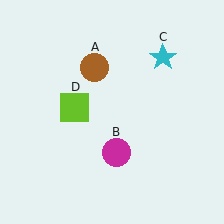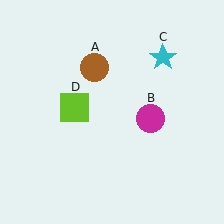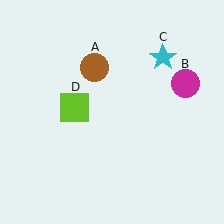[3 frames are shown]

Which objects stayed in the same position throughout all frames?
Brown circle (object A) and cyan star (object C) and lime square (object D) remained stationary.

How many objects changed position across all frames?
1 object changed position: magenta circle (object B).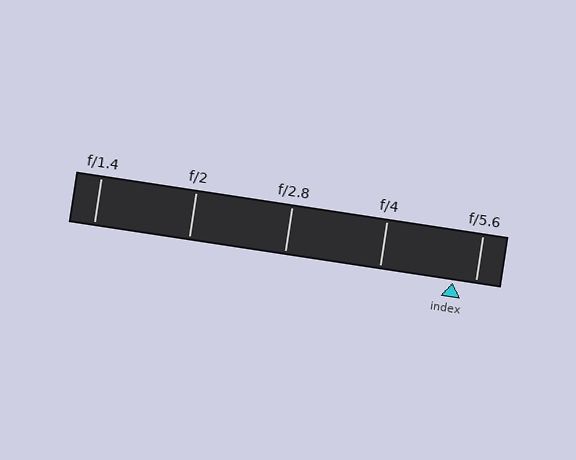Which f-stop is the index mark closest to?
The index mark is closest to f/5.6.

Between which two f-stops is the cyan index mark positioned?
The index mark is between f/4 and f/5.6.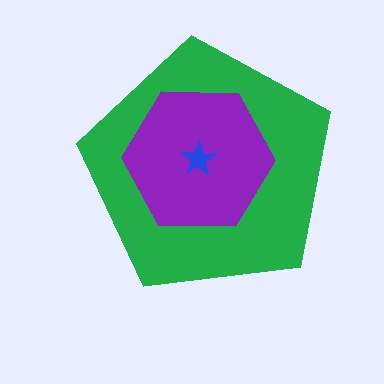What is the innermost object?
The blue star.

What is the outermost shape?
The green pentagon.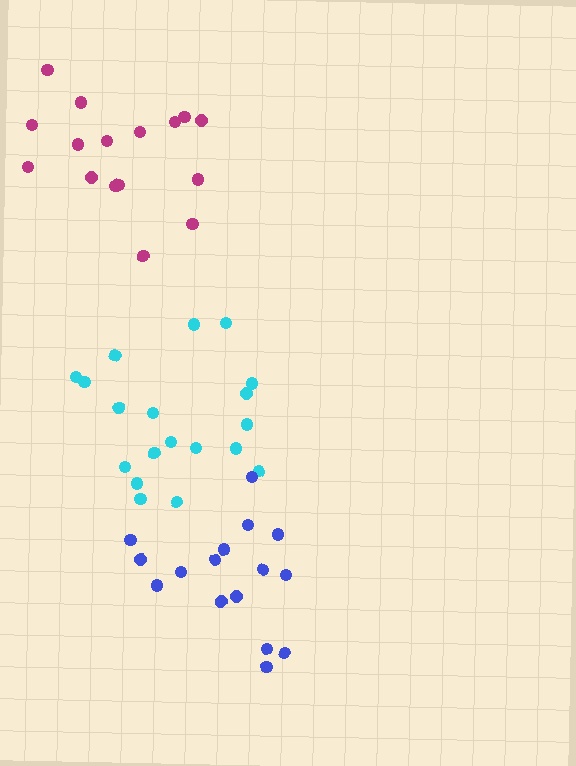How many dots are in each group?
Group 1: 19 dots, Group 2: 16 dots, Group 3: 16 dots (51 total).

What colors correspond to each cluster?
The clusters are colored: cyan, blue, magenta.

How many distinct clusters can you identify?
There are 3 distinct clusters.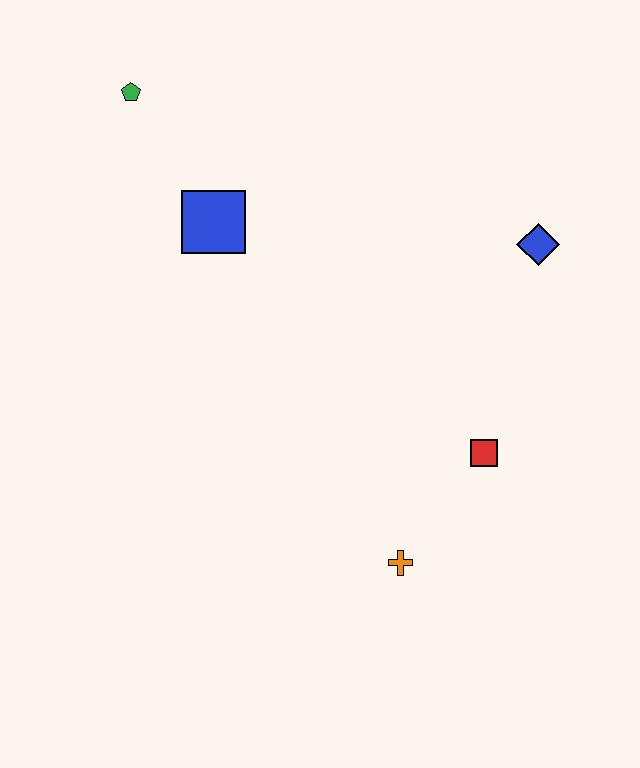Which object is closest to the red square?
The orange cross is closest to the red square.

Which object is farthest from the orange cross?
The green pentagon is farthest from the orange cross.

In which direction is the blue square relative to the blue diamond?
The blue square is to the left of the blue diamond.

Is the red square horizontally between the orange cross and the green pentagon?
No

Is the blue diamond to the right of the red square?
Yes